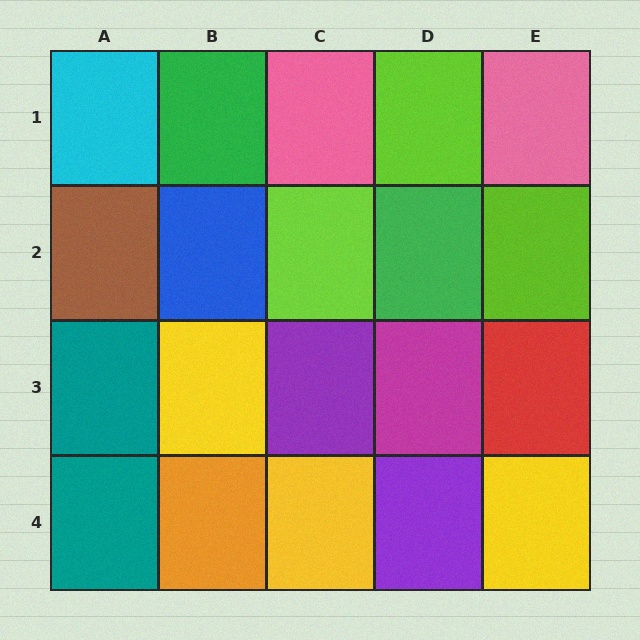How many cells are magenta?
1 cell is magenta.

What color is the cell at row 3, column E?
Red.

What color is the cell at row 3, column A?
Teal.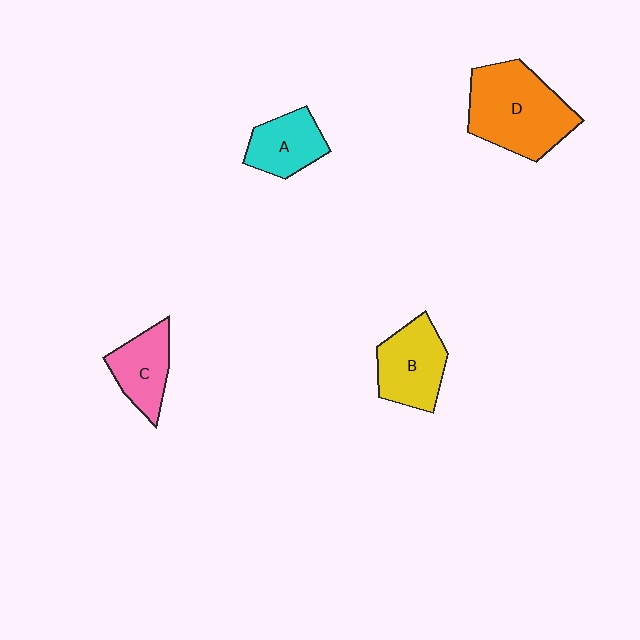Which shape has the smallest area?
Shape A (cyan).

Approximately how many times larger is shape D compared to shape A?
Approximately 2.0 times.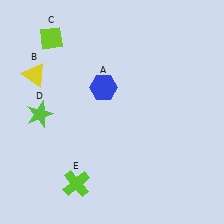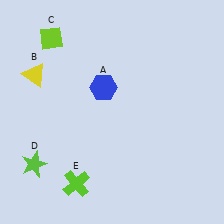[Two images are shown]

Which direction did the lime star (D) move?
The lime star (D) moved down.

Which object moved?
The lime star (D) moved down.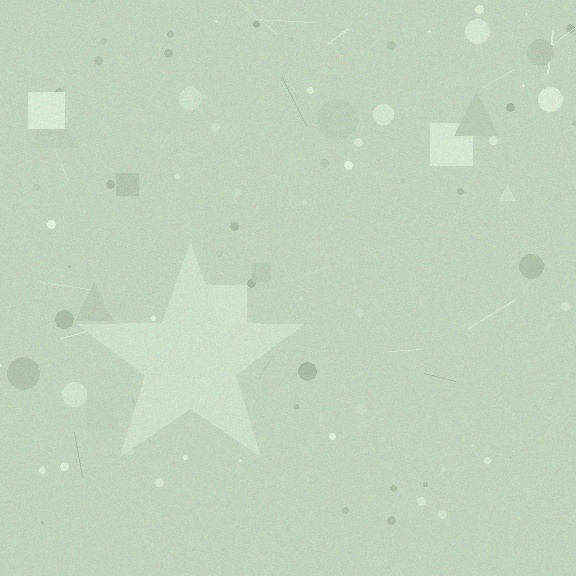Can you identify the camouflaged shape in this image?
The camouflaged shape is a star.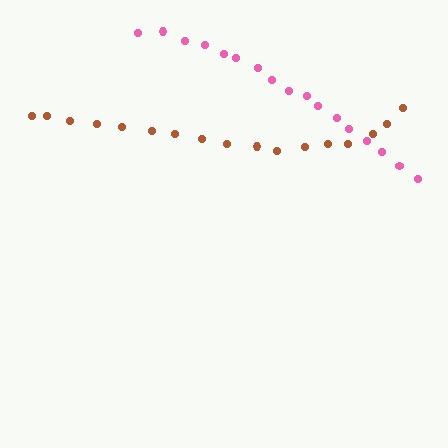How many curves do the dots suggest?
There are 2 distinct paths.